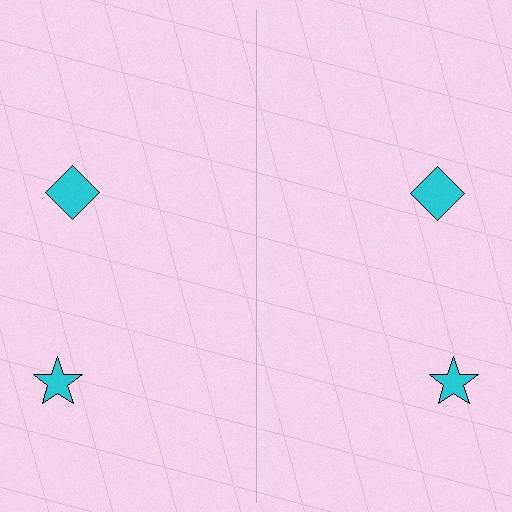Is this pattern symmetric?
Yes, this pattern has bilateral (reflection) symmetry.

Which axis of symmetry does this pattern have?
The pattern has a vertical axis of symmetry running through the center of the image.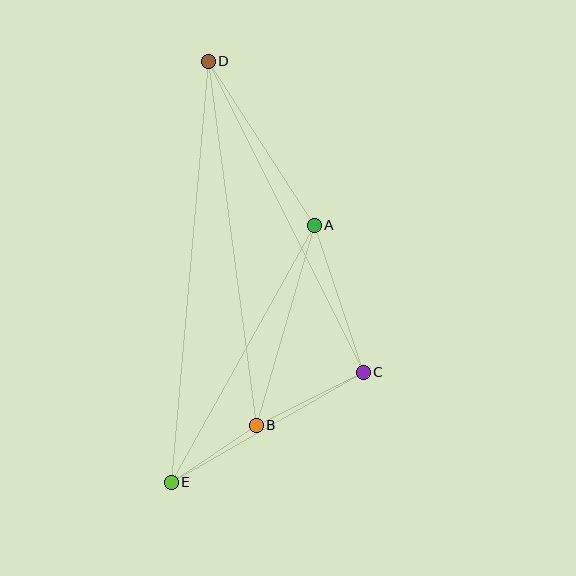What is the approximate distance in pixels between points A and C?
The distance between A and C is approximately 155 pixels.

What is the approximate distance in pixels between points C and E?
The distance between C and E is approximately 221 pixels.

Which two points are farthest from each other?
Points D and E are farthest from each other.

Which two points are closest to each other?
Points B and E are closest to each other.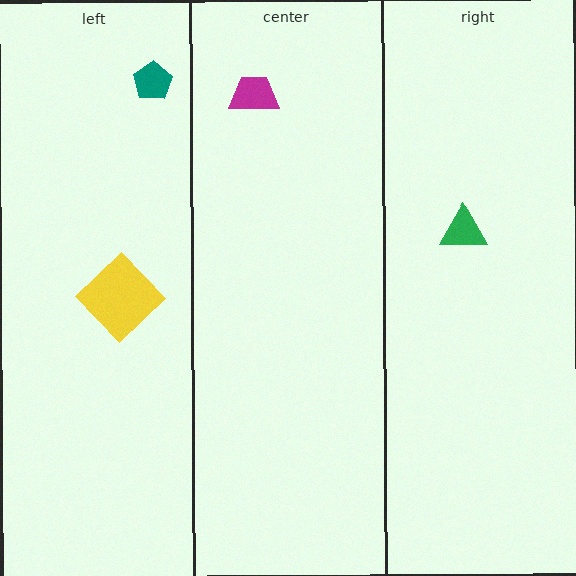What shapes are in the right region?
The green triangle.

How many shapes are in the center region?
1.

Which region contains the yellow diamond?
The left region.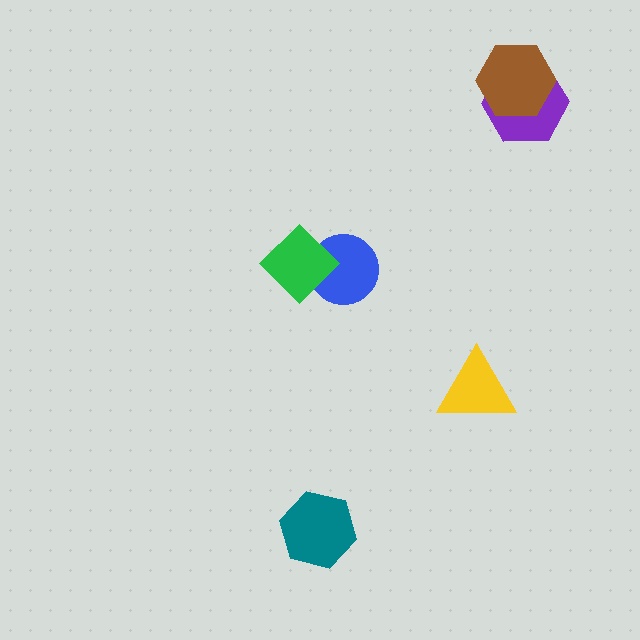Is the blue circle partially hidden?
Yes, it is partially covered by another shape.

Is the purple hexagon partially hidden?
Yes, it is partially covered by another shape.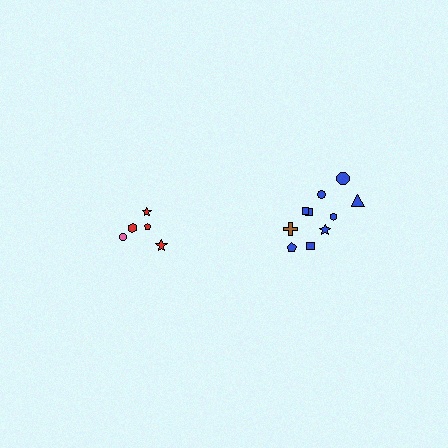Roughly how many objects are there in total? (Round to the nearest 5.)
Roughly 15 objects in total.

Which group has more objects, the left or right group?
The right group.